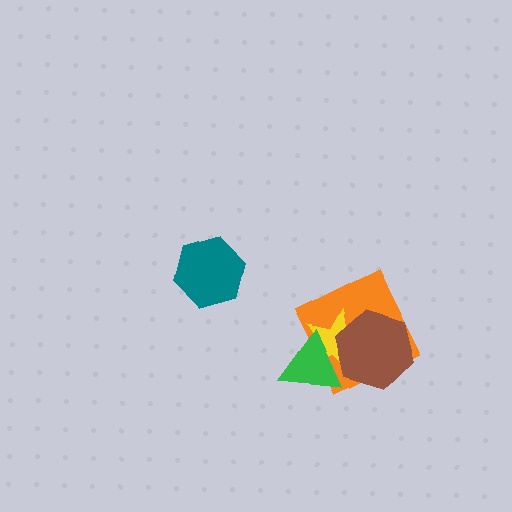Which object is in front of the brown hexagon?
The green triangle is in front of the brown hexagon.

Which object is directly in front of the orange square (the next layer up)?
The yellow star is directly in front of the orange square.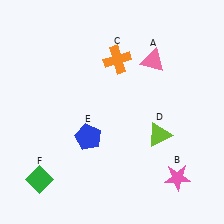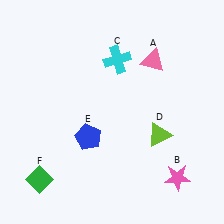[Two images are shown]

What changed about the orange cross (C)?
In Image 1, C is orange. In Image 2, it changed to cyan.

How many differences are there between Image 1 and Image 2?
There is 1 difference between the two images.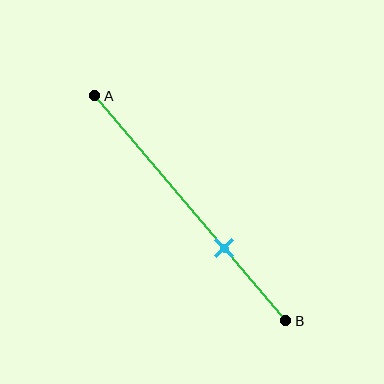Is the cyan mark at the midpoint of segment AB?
No, the mark is at about 70% from A, not at the 50% midpoint.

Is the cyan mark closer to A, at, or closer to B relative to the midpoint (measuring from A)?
The cyan mark is closer to point B than the midpoint of segment AB.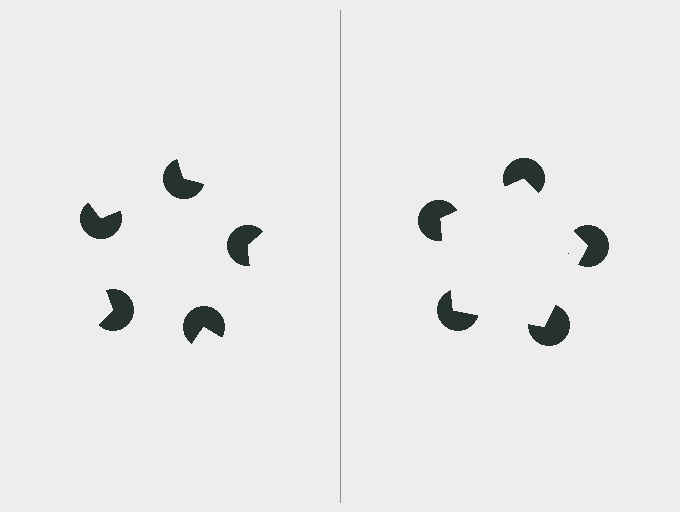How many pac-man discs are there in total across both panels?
10 — 5 on each side.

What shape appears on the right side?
An illusory pentagon.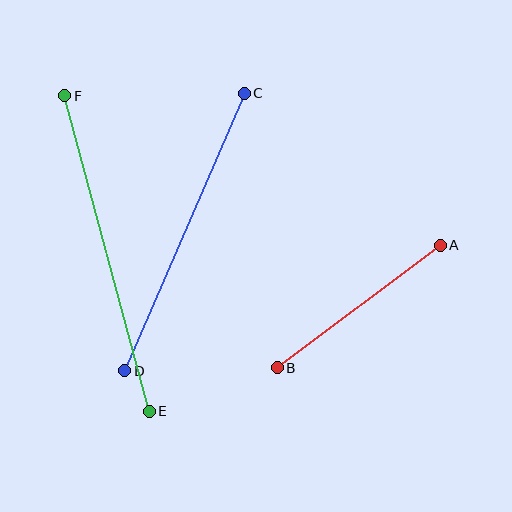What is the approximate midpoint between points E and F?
The midpoint is at approximately (107, 254) pixels.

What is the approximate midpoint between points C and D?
The midpoint is at approximately (184, 232) pixels.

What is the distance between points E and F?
The distance is approximately 326 pixels.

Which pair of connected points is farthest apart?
Points E and F are farthest apart.